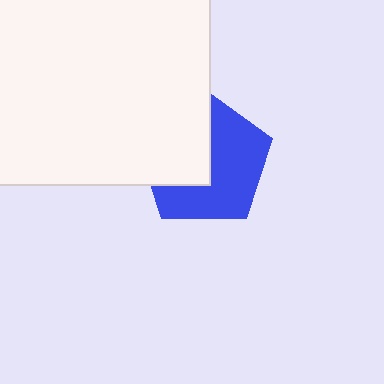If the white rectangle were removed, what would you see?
You would see the complete blue pentagon.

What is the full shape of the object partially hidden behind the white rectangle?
The partially hidden object is a blue pentagon.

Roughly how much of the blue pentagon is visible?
About half of it is visible (roughly 57%).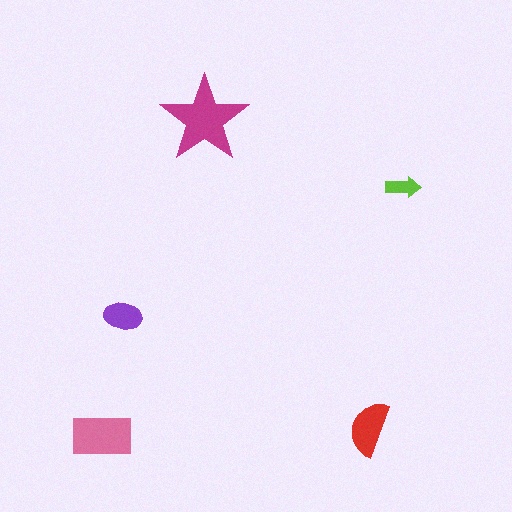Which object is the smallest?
The lime arrow.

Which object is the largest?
The magenta star.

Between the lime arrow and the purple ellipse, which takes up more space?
The purple ellipse.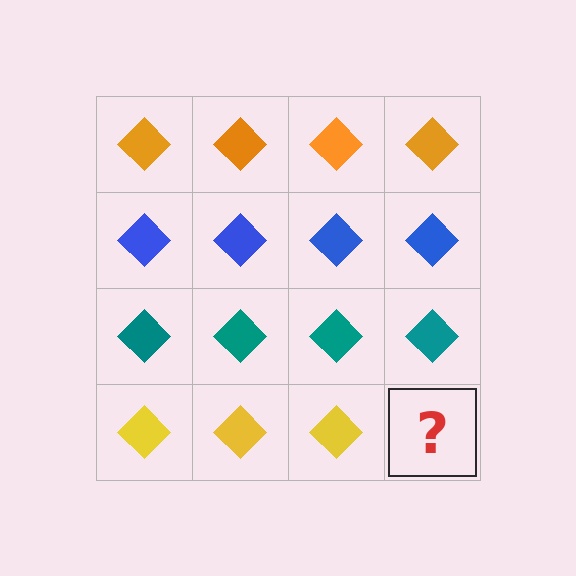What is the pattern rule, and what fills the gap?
The rule is that each row has a consistent color. The gap should be filled with a yellow diamond.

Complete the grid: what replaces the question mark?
The question mark should be replaced with a yellow diamond.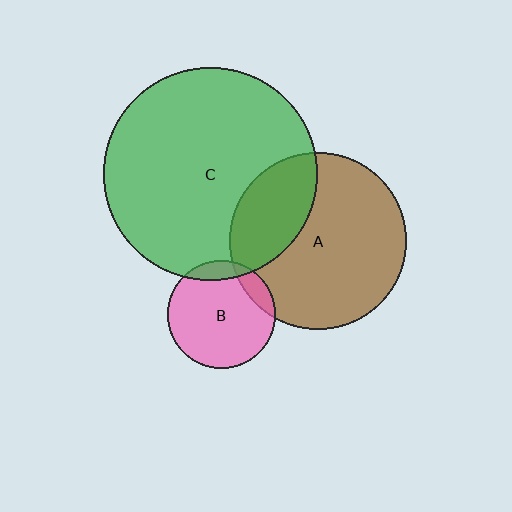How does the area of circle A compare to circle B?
Approximately 2.7 times.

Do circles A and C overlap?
Yes.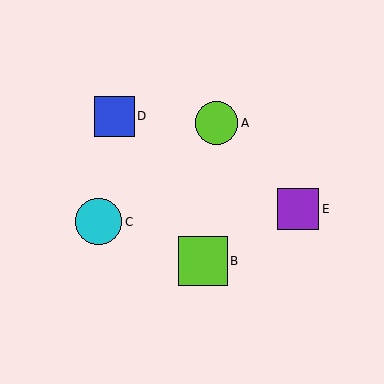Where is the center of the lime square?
The center of the lime square is at (203, 261).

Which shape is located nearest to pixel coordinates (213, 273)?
The lime square (labeled B) at (203, 261) is nearest to that location.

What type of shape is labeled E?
Shape E is a purple square.